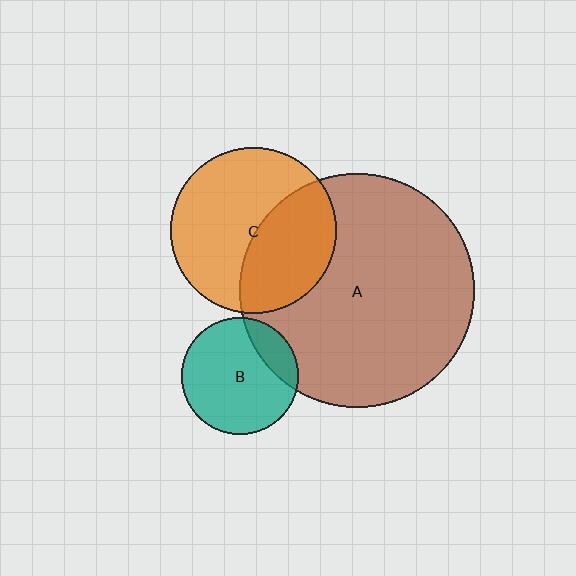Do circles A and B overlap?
Yes.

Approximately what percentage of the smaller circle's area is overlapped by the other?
Approximately 20%.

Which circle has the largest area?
Circle A (brown).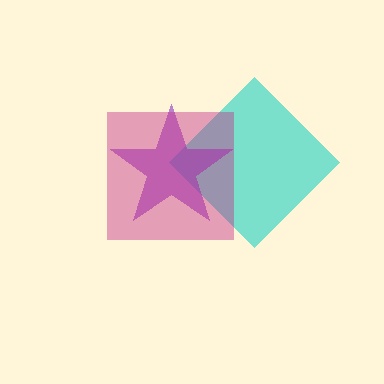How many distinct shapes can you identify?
There are 3 distinct shapes: a cyan diamond, a purple star, a magenta square.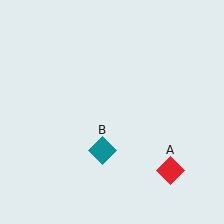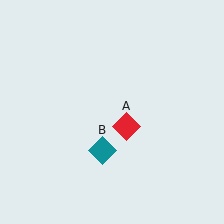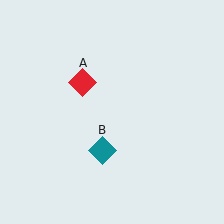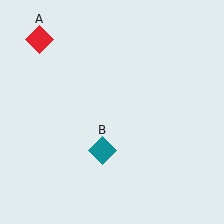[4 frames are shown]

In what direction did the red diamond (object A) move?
The red diamond (object A) moved up and to the left.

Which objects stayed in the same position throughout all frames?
Teal diamond (object B) remained stationary.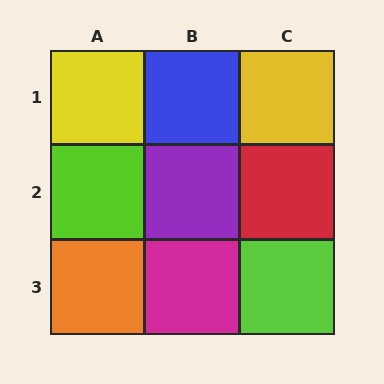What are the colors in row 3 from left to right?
Orange, magenta, lime.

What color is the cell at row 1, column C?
Yellow.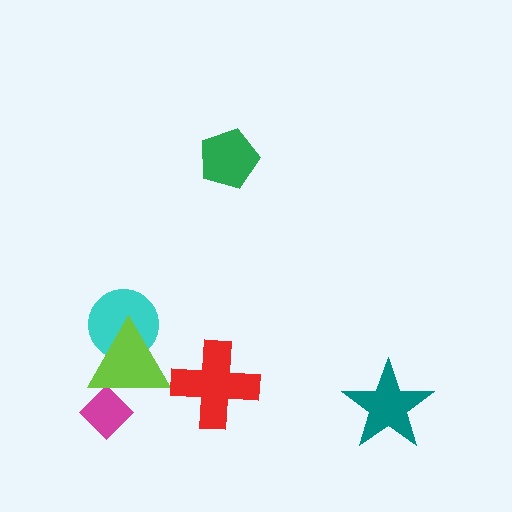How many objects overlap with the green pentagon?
0 objects overlap with the green pentagon.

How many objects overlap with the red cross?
0 objects overlap with the red cross.